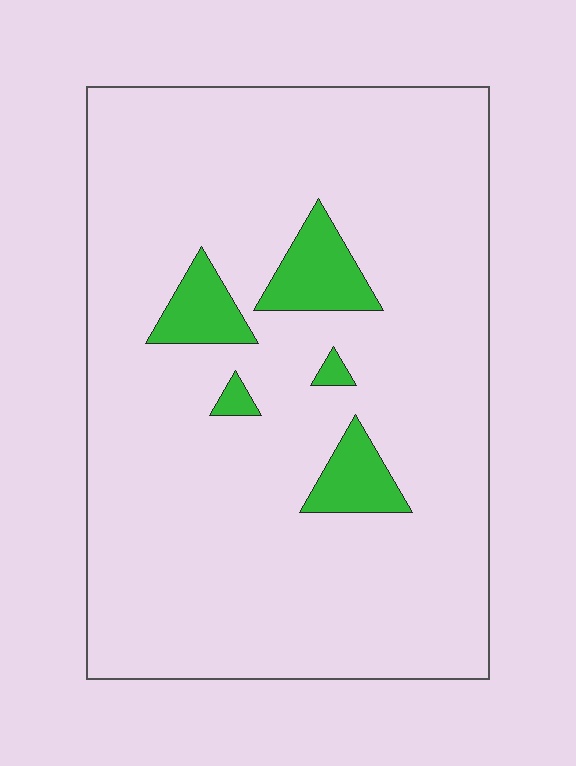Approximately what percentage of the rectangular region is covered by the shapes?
Approximately 10%.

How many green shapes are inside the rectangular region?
5.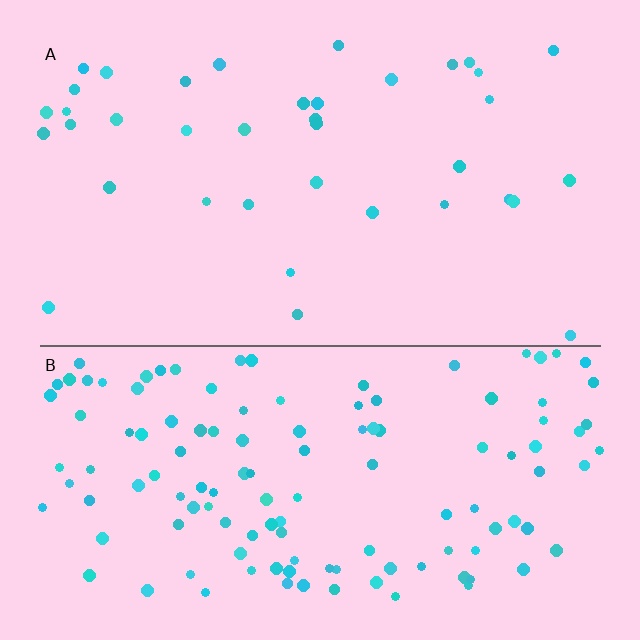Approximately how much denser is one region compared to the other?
Approximately 3.4× — region B over region A.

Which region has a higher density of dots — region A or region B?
B (the bottom).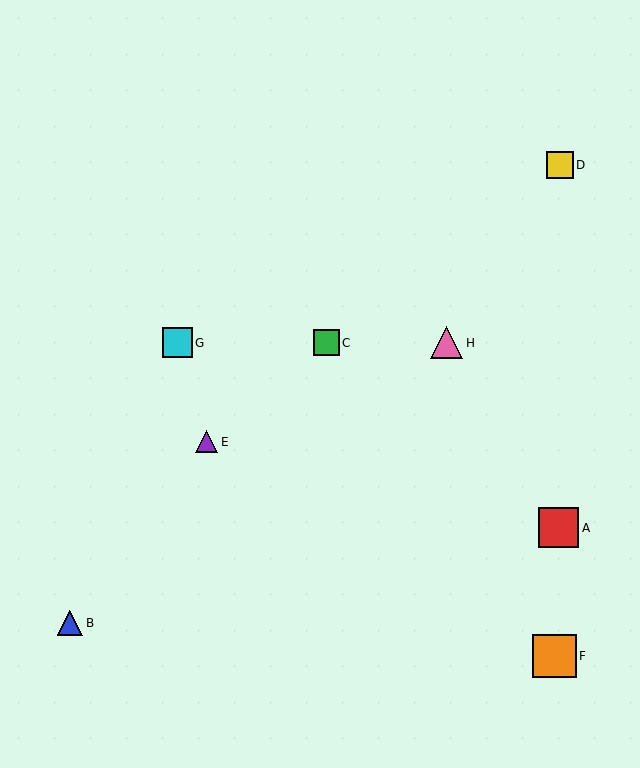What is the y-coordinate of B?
Object B is at y≈623.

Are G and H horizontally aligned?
Yes, both are at y≈343.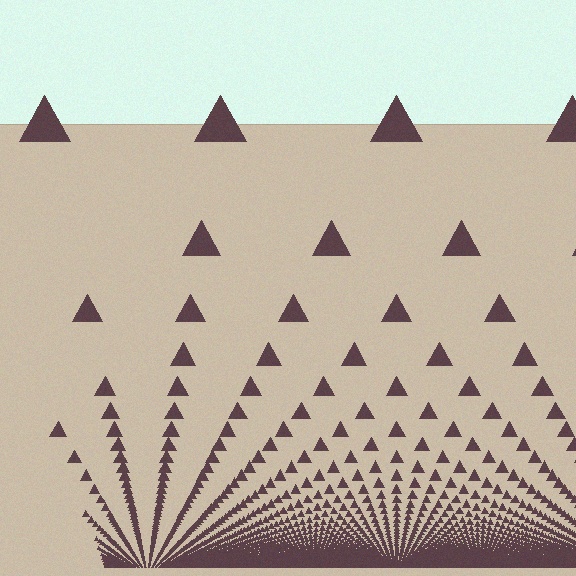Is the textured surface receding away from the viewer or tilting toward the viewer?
The surface appears to tilt toward the viewer. Texture elements get larger and sparser toward the top.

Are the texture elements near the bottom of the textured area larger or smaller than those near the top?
Smaller. The gradient is inverted — elements near the bottom are smaller and denser.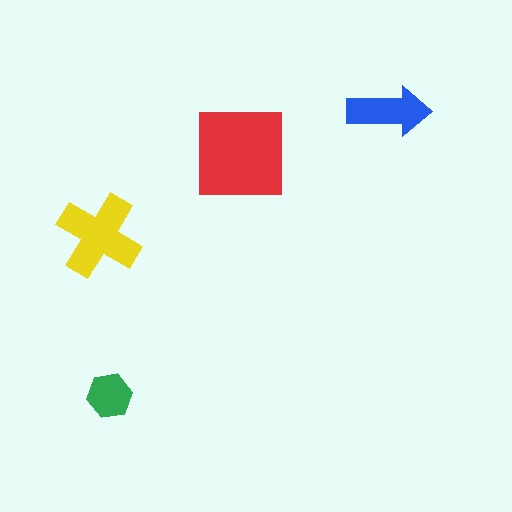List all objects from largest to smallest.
The red square, the yellow cross, the blue arrow, the green hexagon.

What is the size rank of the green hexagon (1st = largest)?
4th.